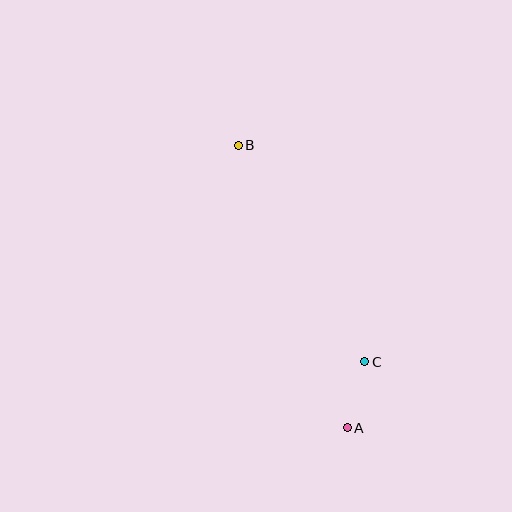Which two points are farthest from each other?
Points A and B are farthest from each other.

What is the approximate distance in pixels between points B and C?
The distance between B and C is approximately 251 pixels.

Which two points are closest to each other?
Points A and C are closest to each other.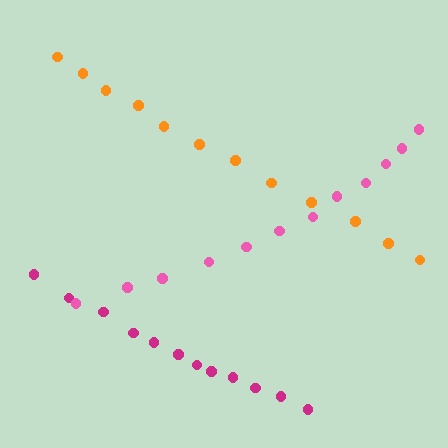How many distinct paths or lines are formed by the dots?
There are 3 distinct paths.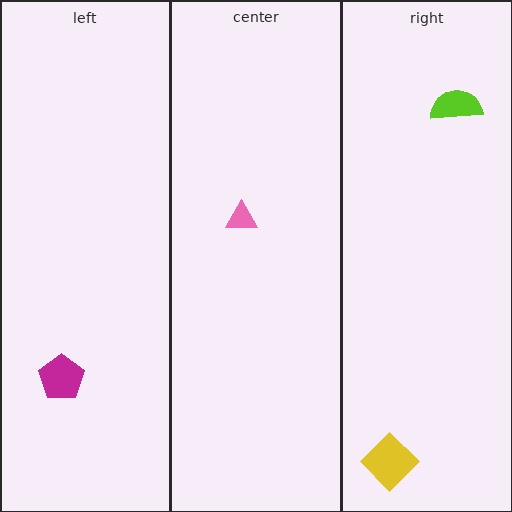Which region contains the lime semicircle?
The right region.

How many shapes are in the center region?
1.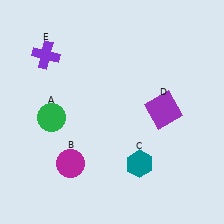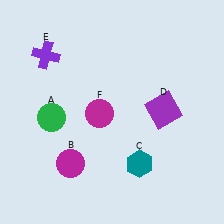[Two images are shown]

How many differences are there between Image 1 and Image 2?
There is 1 difference between the two images.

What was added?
A magenta circle (F) was added in Image 2.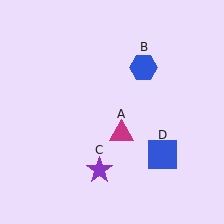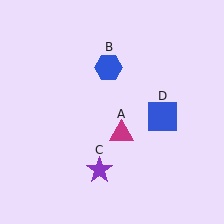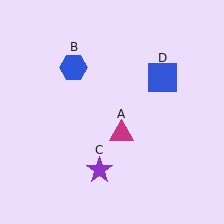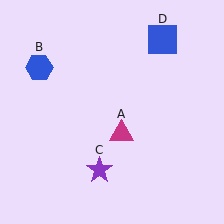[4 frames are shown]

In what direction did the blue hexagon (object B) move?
The blue hexagon (object B) moved left.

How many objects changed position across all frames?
2 objects changed position: blue hexagon (object B), blue square (object D).